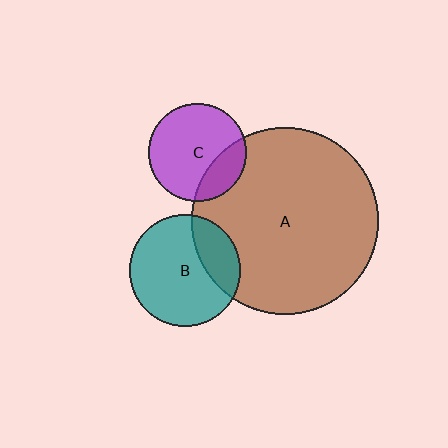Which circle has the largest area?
Circle A (brown).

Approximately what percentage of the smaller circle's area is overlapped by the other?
Approximately 25%.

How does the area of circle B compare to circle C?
Approximately 1.3 times.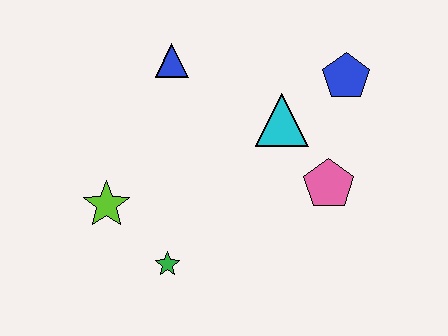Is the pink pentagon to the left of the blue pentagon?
Yes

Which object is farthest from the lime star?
The blue pentagon is farthest from the lime star.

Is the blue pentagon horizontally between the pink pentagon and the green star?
No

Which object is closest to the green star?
The lime star is closest to the green star.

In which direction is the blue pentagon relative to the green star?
The blue pentagon is above the green star.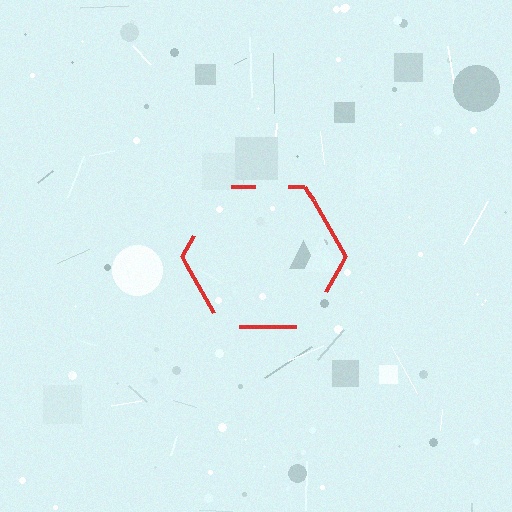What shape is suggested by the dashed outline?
The dashed outline suggests a hexagon.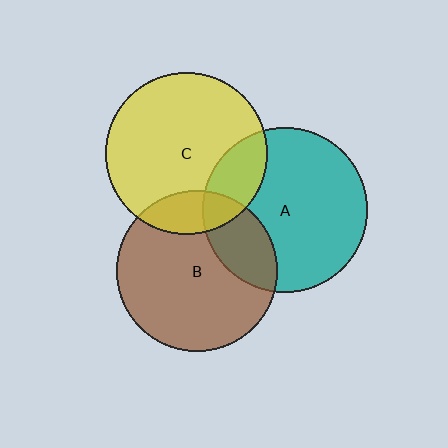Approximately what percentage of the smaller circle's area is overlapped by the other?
Approximately 15%.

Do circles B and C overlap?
Yes.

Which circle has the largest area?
Circle A (teal).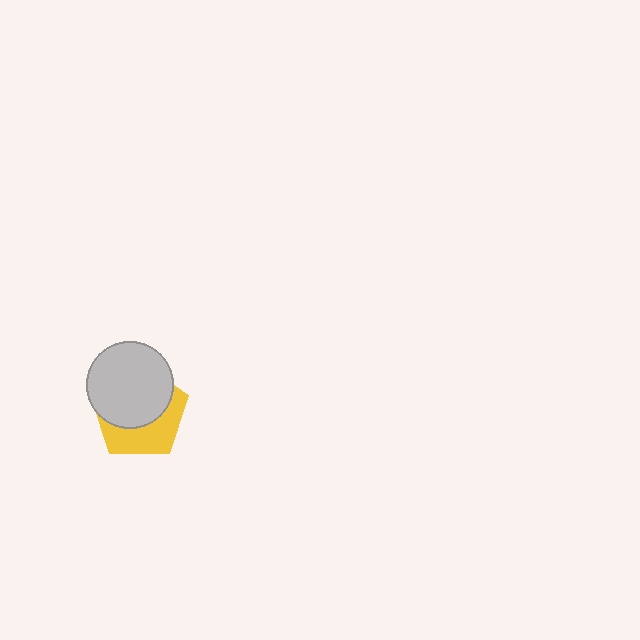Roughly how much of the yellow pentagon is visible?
A small part of it is visible (roughly 41%).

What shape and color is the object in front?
The object in front is a light gray circle.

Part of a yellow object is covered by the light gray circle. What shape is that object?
It is a pentagon.